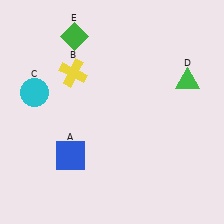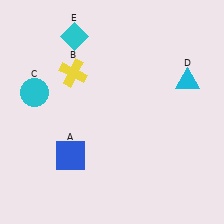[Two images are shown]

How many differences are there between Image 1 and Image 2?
There are 2 differences between the two images.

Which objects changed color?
D changed from green to cyan. E changed from green to cyan.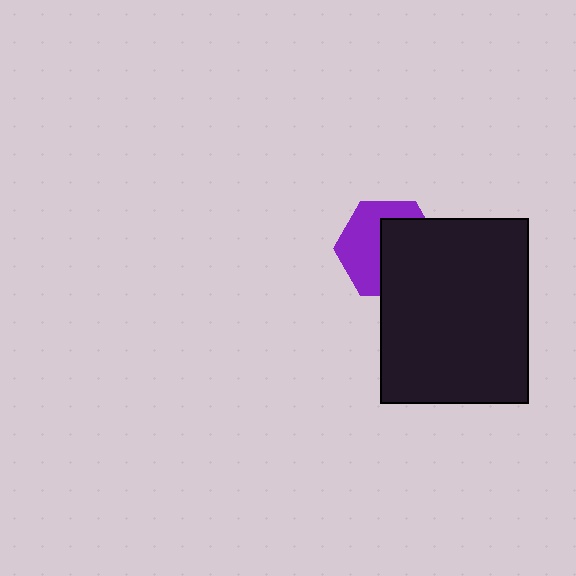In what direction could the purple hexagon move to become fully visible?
The purple hexagon could move toward the upper-left. That would shift it out from behind the black rectangle entirely.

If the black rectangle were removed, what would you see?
You would see the complete purple hexagon.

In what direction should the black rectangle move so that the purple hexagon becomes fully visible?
The black rectangle should move toward the lower-right. That is the shortest direction to clear the overlap and leave the purple hexagon fully visible.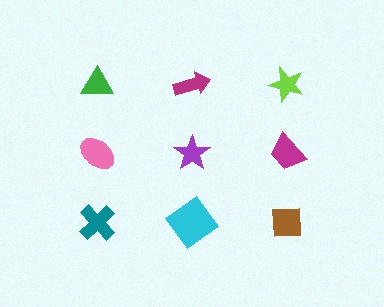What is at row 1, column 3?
A lime star.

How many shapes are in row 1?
3 shapes.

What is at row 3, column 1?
A teal cross.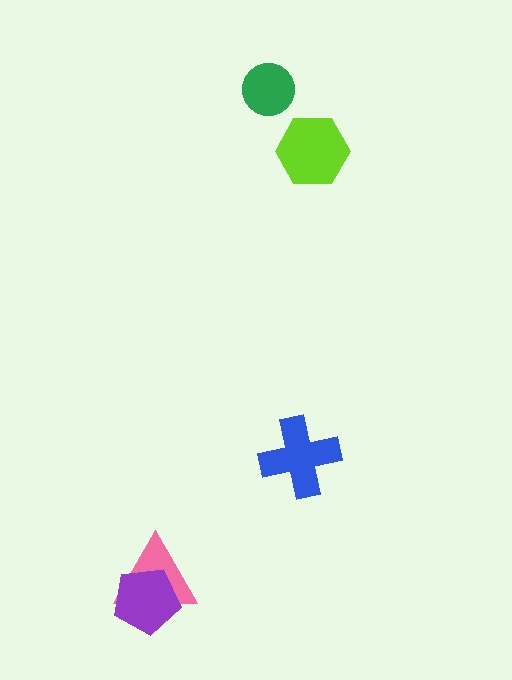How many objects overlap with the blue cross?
0 objects overlap with the blue cross.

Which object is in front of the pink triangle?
The purple pentagon is in front of the pink triangle.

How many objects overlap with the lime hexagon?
0 objects overlap with the lime hexagon.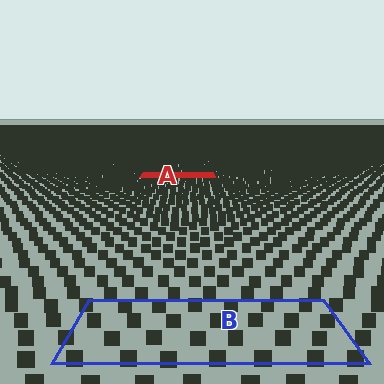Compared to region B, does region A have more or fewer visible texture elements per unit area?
Region A has more texture elements per unit area — they are packed more densely because it is farther away.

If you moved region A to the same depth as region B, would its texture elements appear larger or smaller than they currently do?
They would appear larger. At a closer depth, the same texture elements are projected at a bigger on-screen size.